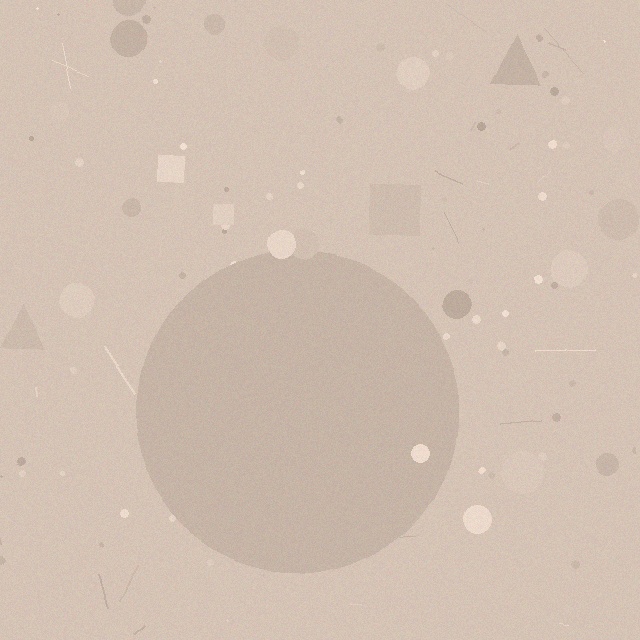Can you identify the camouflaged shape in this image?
The camouflaged shape is a circle.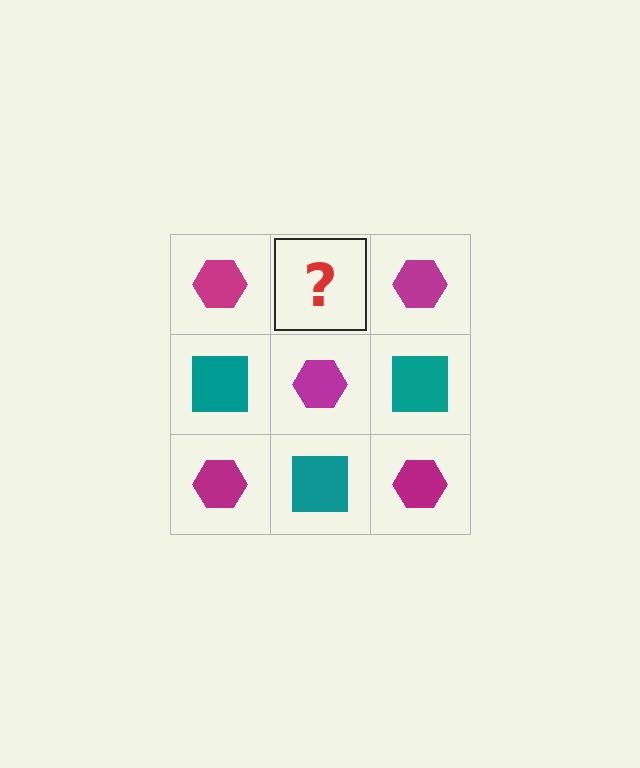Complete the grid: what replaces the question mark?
The question mark should be replaced with a teal square.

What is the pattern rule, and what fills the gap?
The rule is that it alternates magenta hexagon and teal square in a checkerboard pattern. The gap should be filled with a teal square.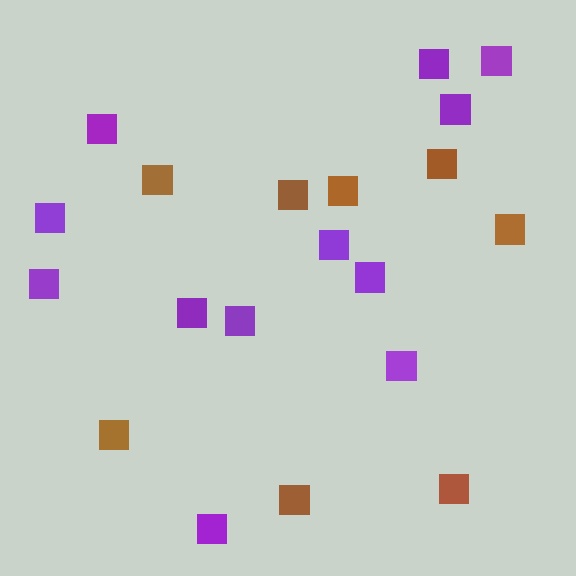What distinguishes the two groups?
There are 2 groups: one group of purple squares (12) and one group of brown squares (8).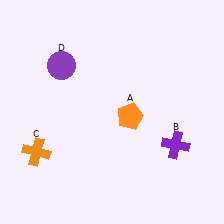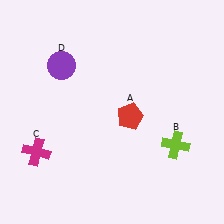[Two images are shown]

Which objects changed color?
A changed from orange to red. B changed from purple to lime. C changed from orange to magenta.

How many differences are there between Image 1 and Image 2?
There are 3 differences between the two images.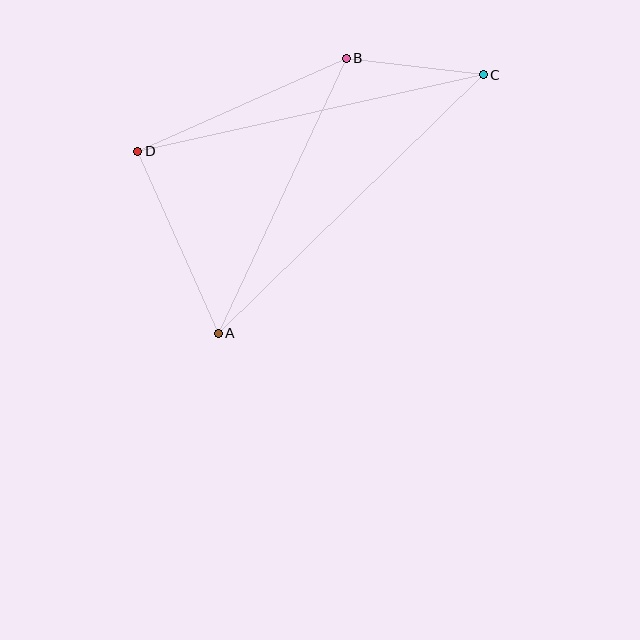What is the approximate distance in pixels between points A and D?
The distance between A and D is approximately 199 pixels.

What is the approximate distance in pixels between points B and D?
The distance between B and D is approximately 228 pixels.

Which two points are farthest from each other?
Points A and C are farthest from each other.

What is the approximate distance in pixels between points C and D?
The distance between C and D is approximately 354 pixels.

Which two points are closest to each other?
Points B and C are closest to each other.